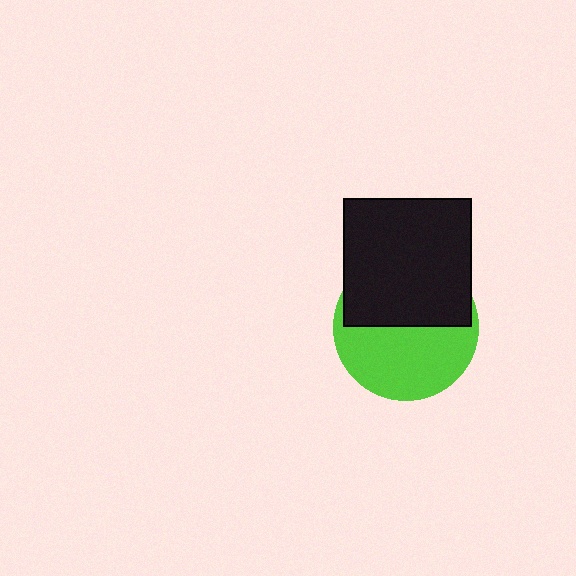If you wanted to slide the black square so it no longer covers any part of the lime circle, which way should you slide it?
Slide it up — that is the most direct way to separate the two shapes.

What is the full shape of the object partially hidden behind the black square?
The partially hidden object is a lime circle.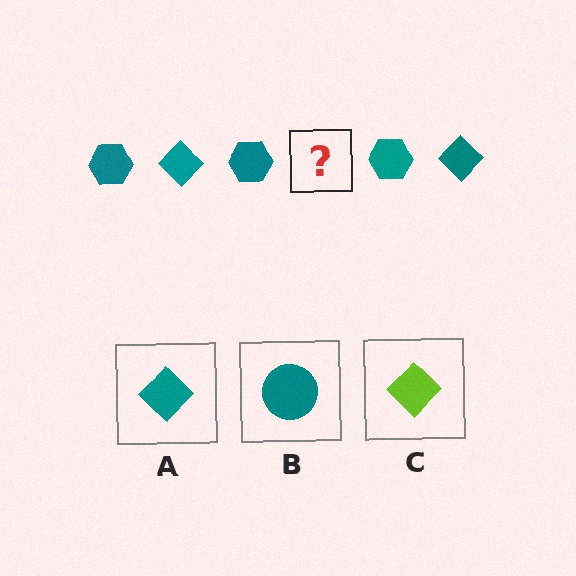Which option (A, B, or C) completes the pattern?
A.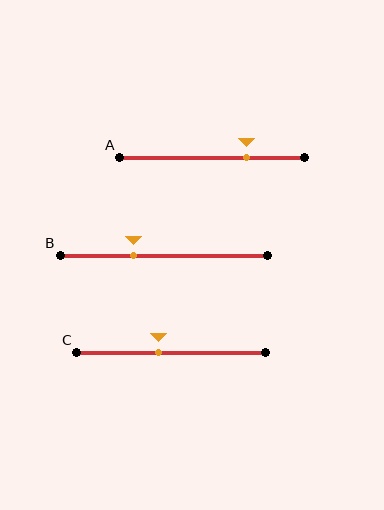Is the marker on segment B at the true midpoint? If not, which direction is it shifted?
No, the marker on segment B is shifted to the left by about 14% of the segment length.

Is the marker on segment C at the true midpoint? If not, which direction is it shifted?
No, the marker on segment C is shifted to the left by about 7% of the segment length.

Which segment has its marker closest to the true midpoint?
Segment C has its marker closest to the true midpoint.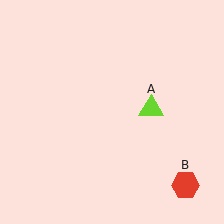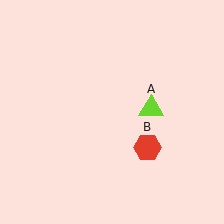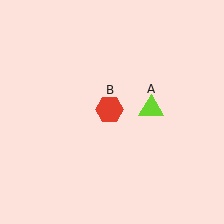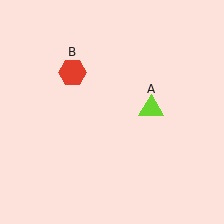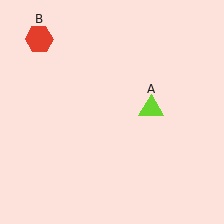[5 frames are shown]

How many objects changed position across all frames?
1 object changed position: red hexagon (object B).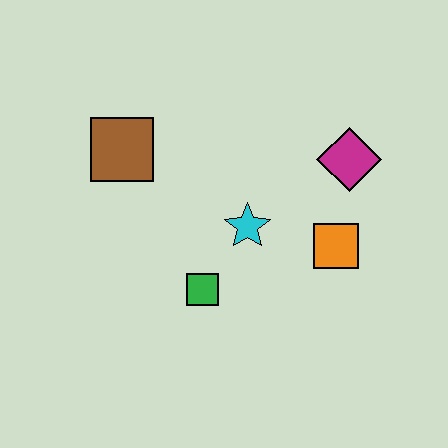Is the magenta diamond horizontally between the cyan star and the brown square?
No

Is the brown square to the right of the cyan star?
No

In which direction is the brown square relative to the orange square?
The brown square is to the left of the orange square.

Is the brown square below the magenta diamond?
No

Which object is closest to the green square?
The cyan star is closest to the green square.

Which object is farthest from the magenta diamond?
The brown square is farthest from the magenta diamond.